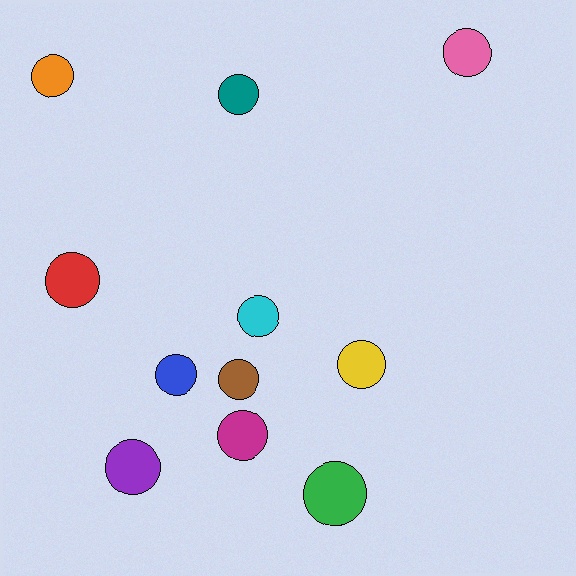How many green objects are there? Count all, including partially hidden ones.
There is 1 green object.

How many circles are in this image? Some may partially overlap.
There are 11 circles.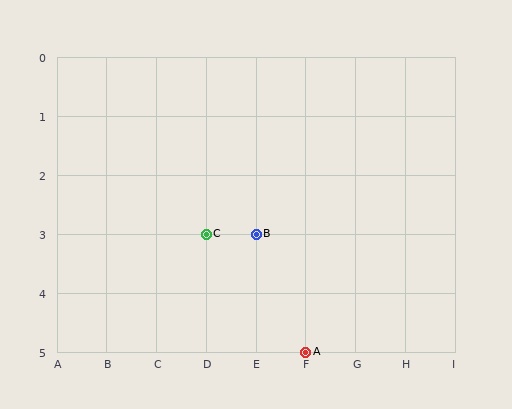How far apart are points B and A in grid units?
Points B and A are 1 column and 2 rows apart (about 2.2 grid units diagonally).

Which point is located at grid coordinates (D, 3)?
Point C is at (D, 3).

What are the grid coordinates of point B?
Point B is at grid coordinates (E, 3).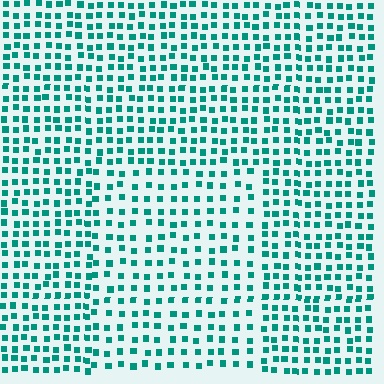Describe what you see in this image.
The image contains small teal elements arranged at two different densities. A rectangle-shaped region is visible where the elements are less densely packed than the surrounding area.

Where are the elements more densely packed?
The elements are more densely packed outside the rectangle boundary.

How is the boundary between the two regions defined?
The boundary is defined by a change in element density (approximately 1.5x ratio). All elements are the same color, size, and shape.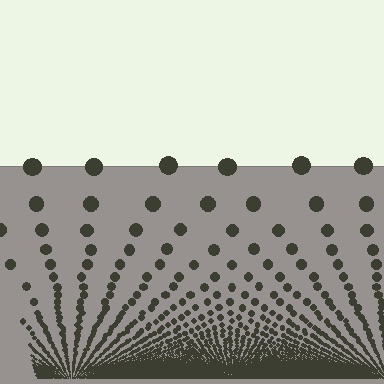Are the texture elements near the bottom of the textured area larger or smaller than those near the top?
Smaller. The gradient is inverted — elements near the bottom are smaller and denser.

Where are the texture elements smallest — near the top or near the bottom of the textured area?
Near the bottom.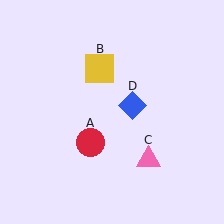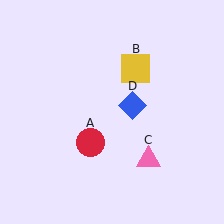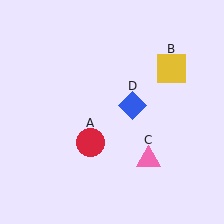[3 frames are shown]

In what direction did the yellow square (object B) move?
The yellow square (object B) moved right.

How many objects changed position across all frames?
1 object changed position: yellow square (object B).